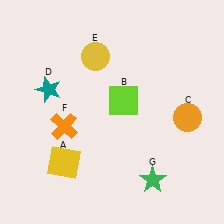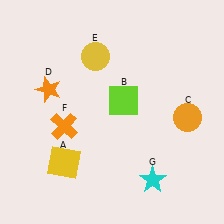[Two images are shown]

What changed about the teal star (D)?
In Image 1, D is teal. In Image 2, it changed to orange.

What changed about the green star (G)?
In Image 1, G is green. In Image 2, it changed to cyan.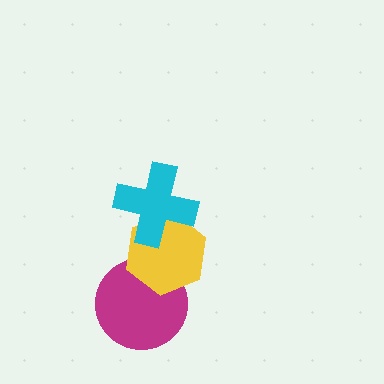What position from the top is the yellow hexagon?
The yellow hexagon is 2nd from the top.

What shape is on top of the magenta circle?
The yellow hexagon is on top of the magenta circle.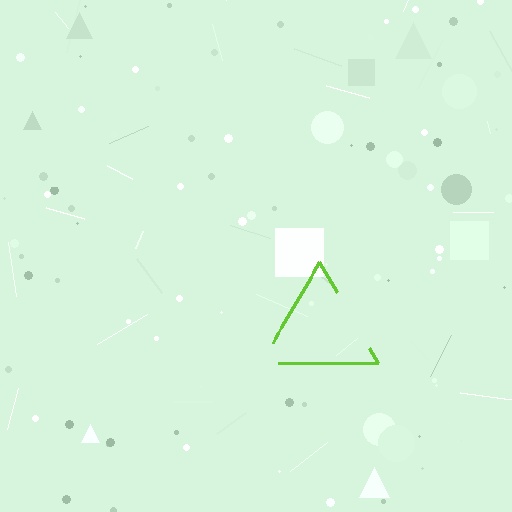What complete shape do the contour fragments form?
The contour fragments form a triangle.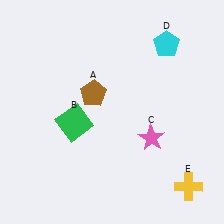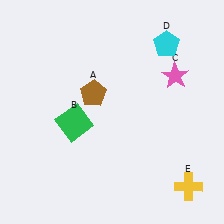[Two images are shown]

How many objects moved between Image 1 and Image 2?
1 object moved between the two images.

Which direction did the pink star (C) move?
The pink star (C) moved up.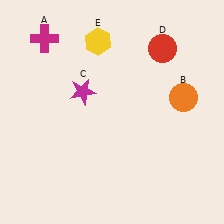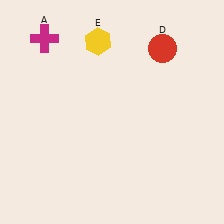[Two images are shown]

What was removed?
The orange circle (B), the magenta star (C) were removed in Image 2.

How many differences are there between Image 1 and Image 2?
There are 2 differences between the two images.